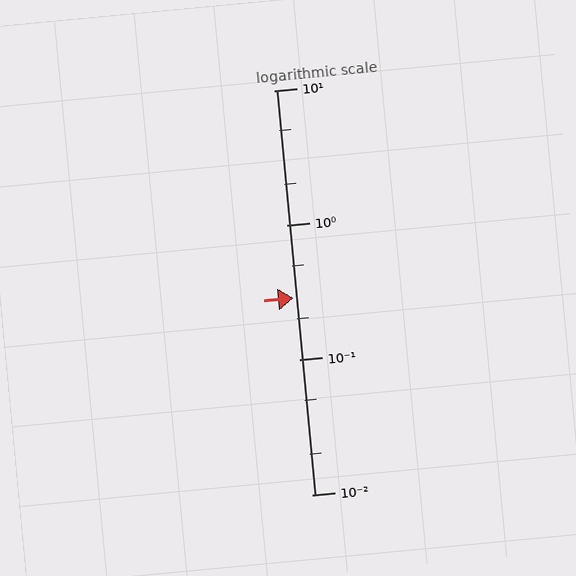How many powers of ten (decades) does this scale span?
The scale spans 3 decades, from 0.01 to 10.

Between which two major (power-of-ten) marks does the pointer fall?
The pointer is between 0.1 and 1.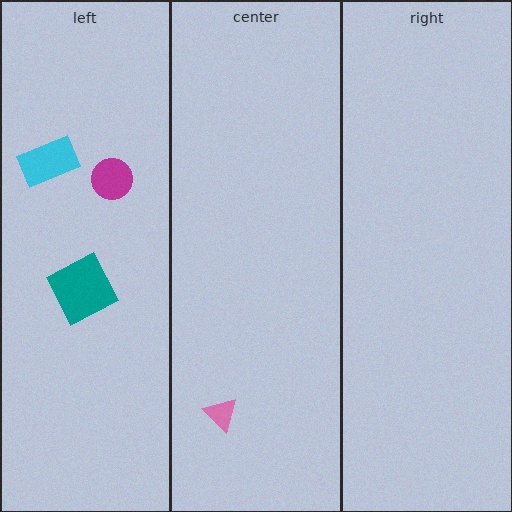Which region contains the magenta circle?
The left region.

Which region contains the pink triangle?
The center region.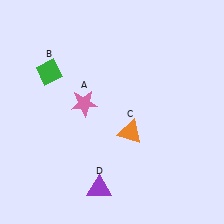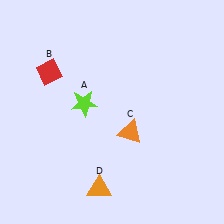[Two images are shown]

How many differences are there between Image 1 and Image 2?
There are 3 differences between the two images.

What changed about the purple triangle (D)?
In Image 1, D is purple. In Image 2, it changed to orange.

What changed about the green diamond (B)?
In Image 1, B is green. In Image 2, it changed to red.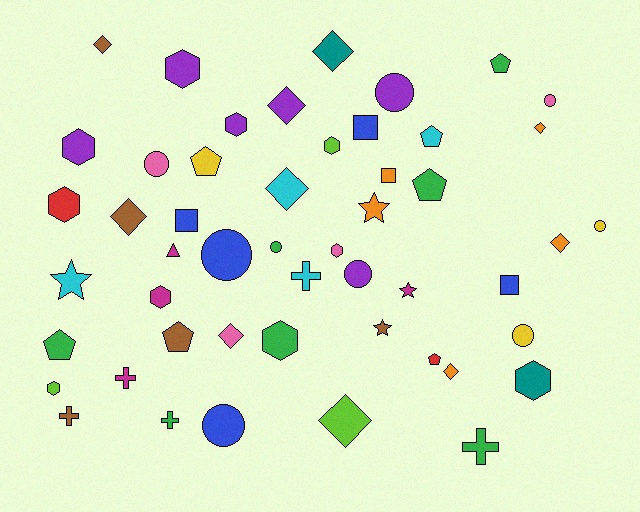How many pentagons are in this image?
There are 7 pentagons.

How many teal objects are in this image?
There are 2 teal objects.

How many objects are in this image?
There are 50 objects.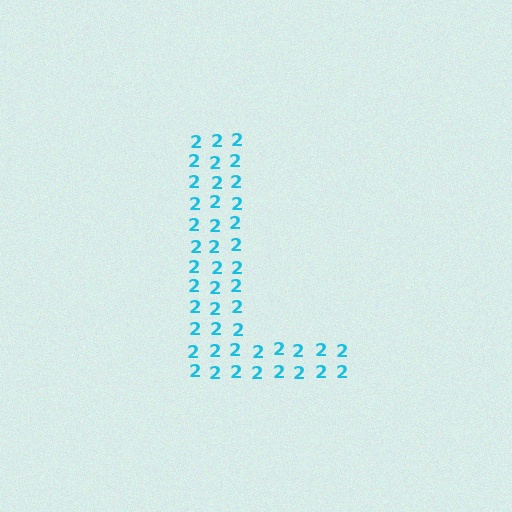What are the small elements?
The small elements are digit 2's.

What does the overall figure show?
The overall figure shows the letter L.